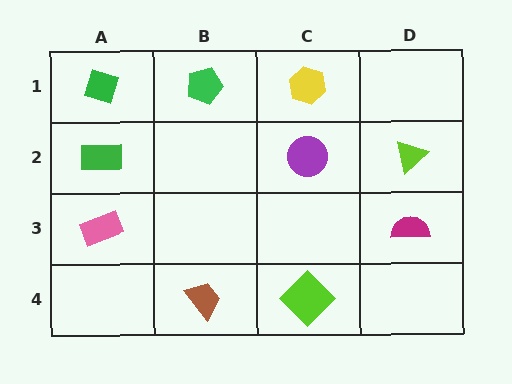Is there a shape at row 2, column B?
No, that cell is empty.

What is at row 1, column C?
A yellow hexagon.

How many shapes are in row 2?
3 shapes.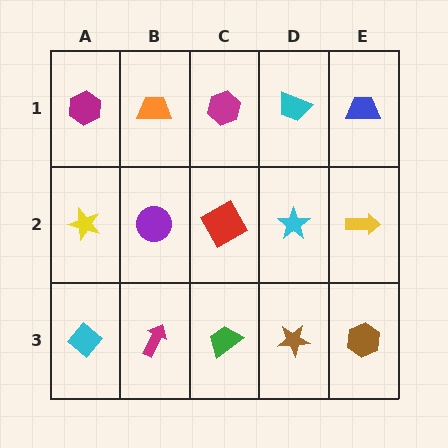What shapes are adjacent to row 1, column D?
A cyan star (row 2, column D), a magenta hexagon (row 1, column C), a blue trapezoid (row 1, column E).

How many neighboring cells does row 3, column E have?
2.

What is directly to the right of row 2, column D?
A yellow arrow.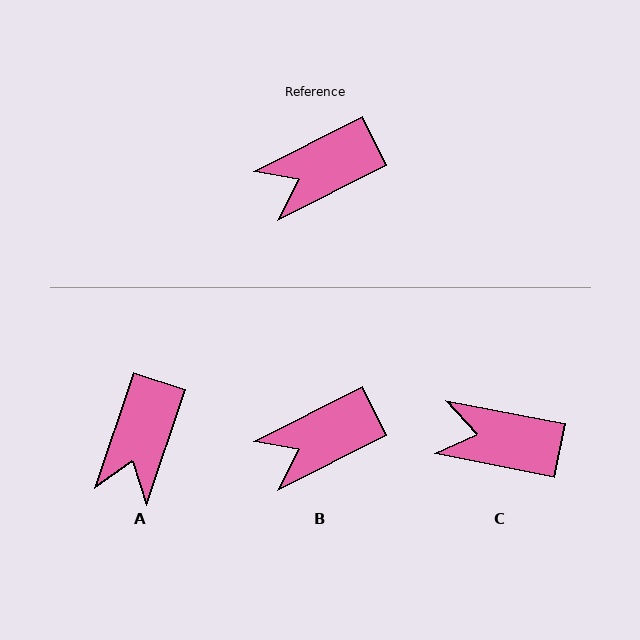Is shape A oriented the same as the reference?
No, it is off by about 45 degrees.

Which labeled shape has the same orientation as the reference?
B.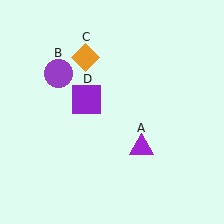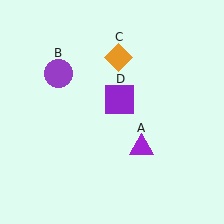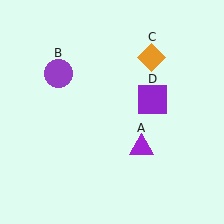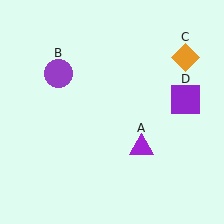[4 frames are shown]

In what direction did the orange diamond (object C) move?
The orange diamond (object C) moved right.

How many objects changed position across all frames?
2 objects changed position: orange diamond (object C), purple square (object D).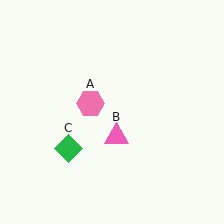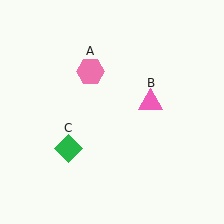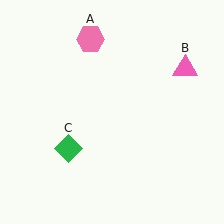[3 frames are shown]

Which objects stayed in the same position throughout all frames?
Green diamond (object C) remained stationary.